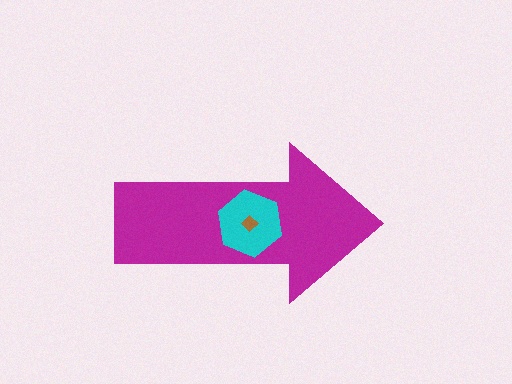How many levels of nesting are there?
3.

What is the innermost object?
The brown diamond.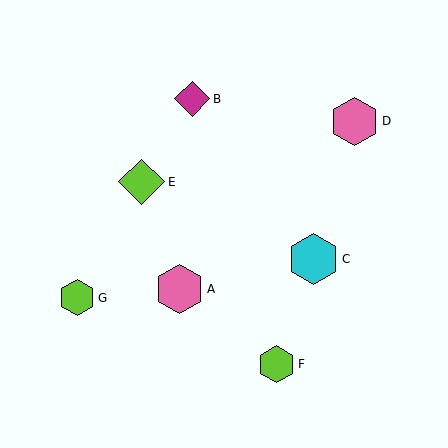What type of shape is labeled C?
Shape C is a cyan hexagon.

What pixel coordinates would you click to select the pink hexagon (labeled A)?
Click at (180, 289) to select the pink hexagon A.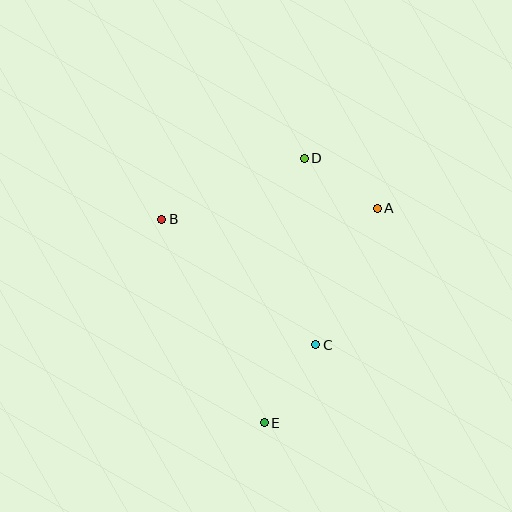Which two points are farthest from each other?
Points D and E are farthest from each other.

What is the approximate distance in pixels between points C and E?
The distance between C and E is approximately 93 pixels.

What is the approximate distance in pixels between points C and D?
The distance between C and D is approximately 187 pixels.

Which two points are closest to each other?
Points A and D are closest to each other.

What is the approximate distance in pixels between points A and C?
The distance between A and C is approximately 150 pixels.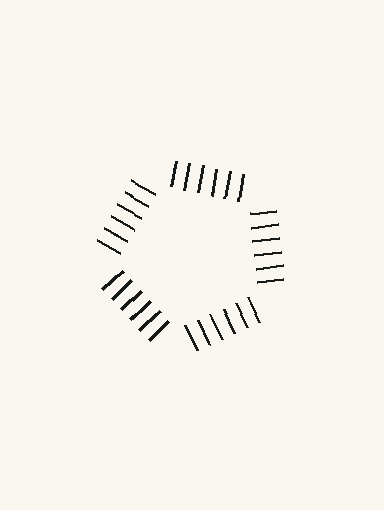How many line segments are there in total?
30 — 6 along each of the 5 edges.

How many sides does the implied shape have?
5 sides — the line-ends trace a pentagon.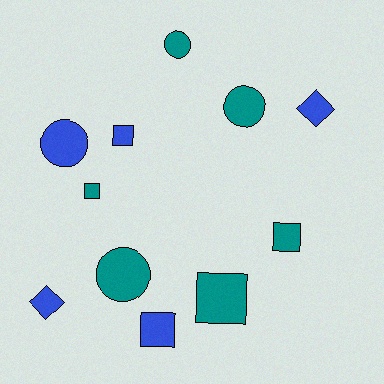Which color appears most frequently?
Teal, with 6 objects.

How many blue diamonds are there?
There are 2 blue diamonds.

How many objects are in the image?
There are 11 objects.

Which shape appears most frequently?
Square, with 5 objects.